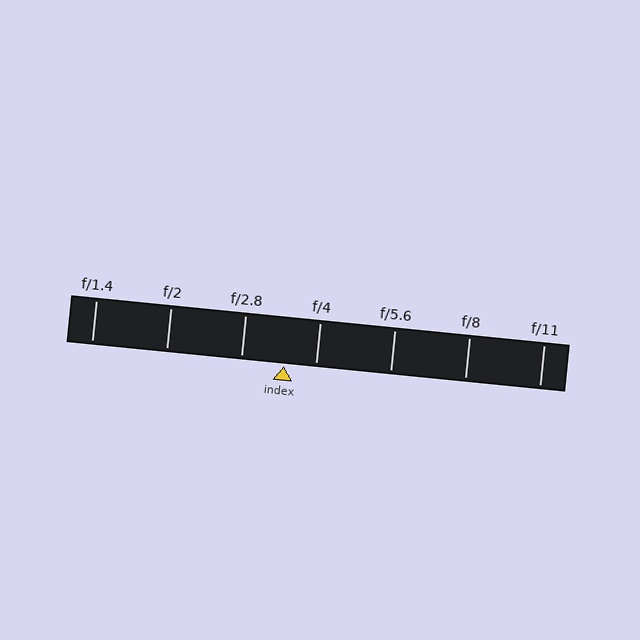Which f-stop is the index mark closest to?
The index mark is closest to f/4.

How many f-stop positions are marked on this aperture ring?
There are 7 f-stop positions marked.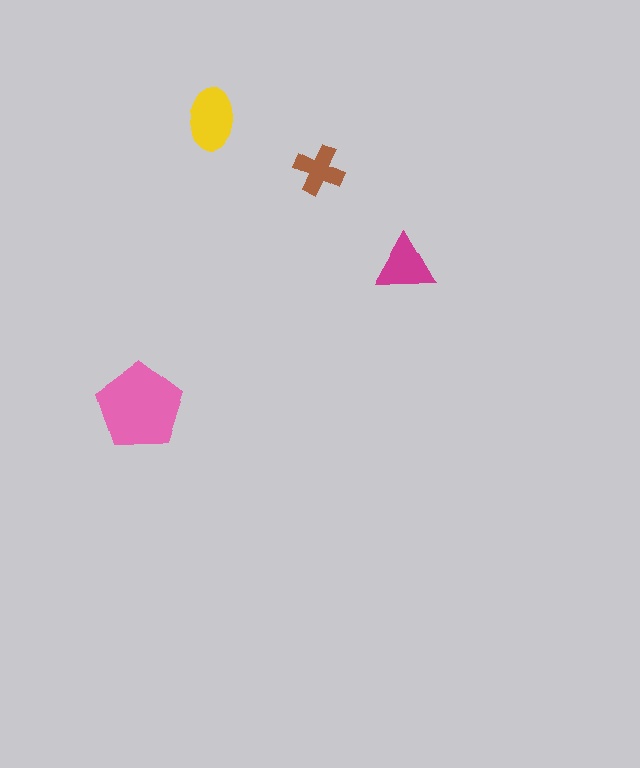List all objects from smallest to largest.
The brown cross, the magenta triangle, the yellow ellipse, the pink pentagon.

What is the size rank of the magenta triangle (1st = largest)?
3rd.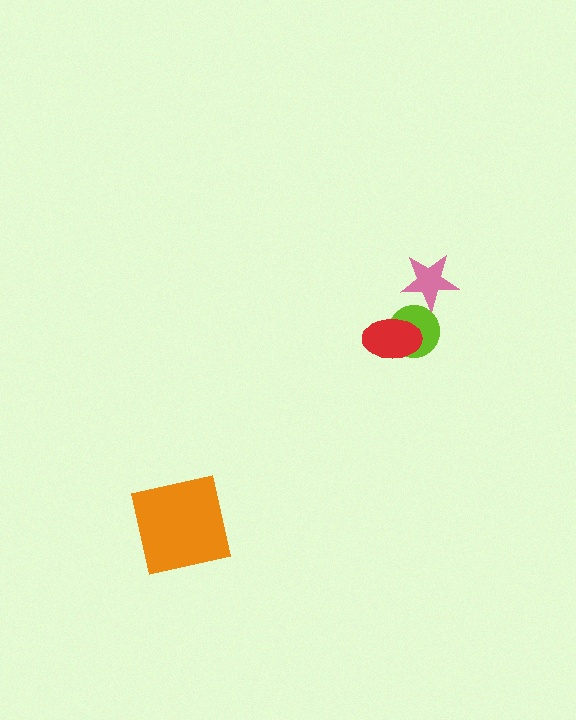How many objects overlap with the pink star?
0 objects overlap with the pink star.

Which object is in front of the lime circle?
The red ellipse is in front of the lime circle.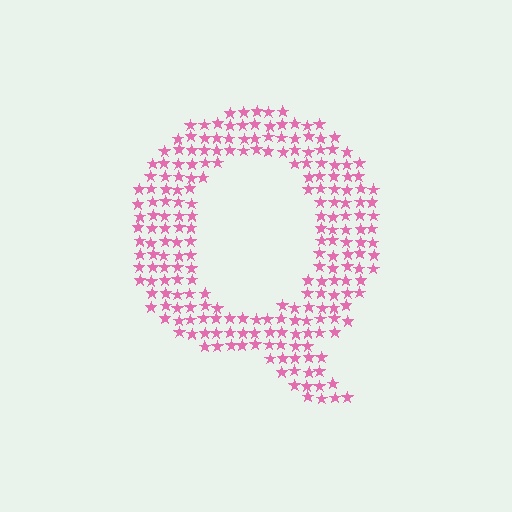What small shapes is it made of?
It is made of small stars.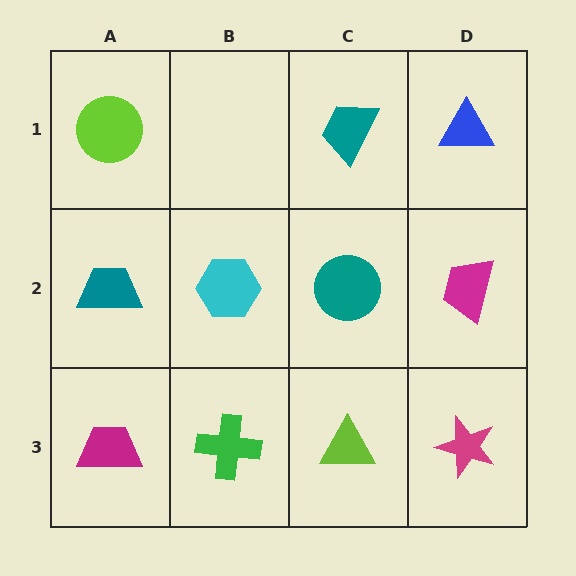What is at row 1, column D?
A blue triangle.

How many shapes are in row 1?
3 shapes.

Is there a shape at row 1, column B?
No, that cell is empty.